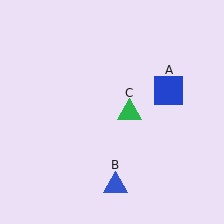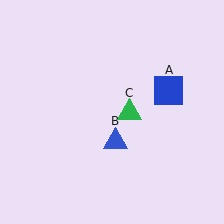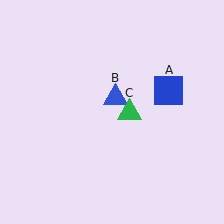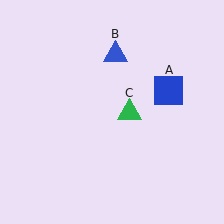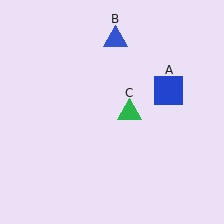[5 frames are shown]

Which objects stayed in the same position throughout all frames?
Blue square (object A) and green triangle (object C) remained stationary.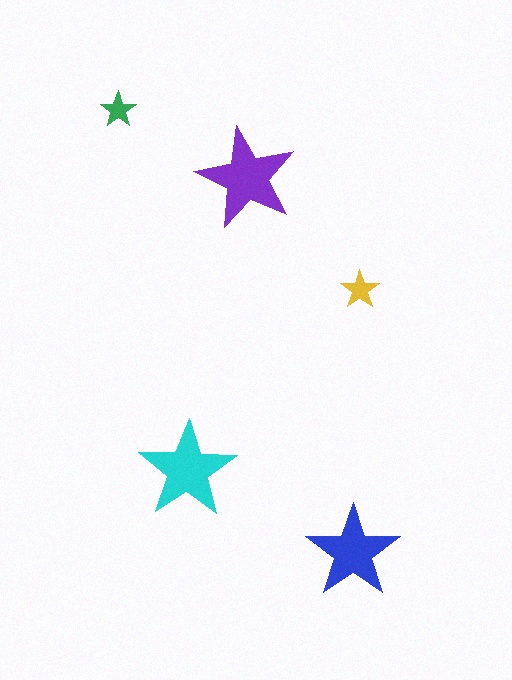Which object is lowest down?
The blue star is bottommost.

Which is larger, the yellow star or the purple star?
The purple one.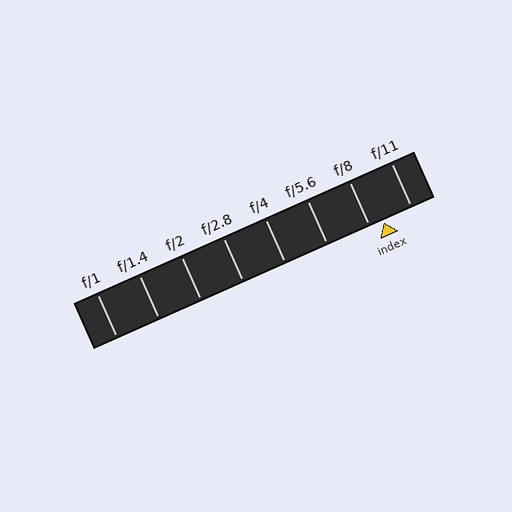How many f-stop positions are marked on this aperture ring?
There are 8 f-stop positions marked.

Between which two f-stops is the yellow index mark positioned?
The index mark is between f/8 and f/11.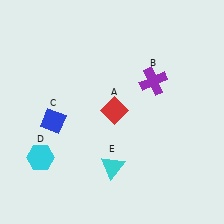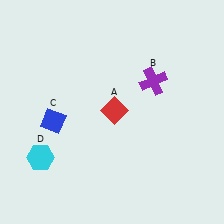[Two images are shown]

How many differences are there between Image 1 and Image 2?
There is 1 difference between the two images.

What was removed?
The cyan triangle (E) was removed in Image 2.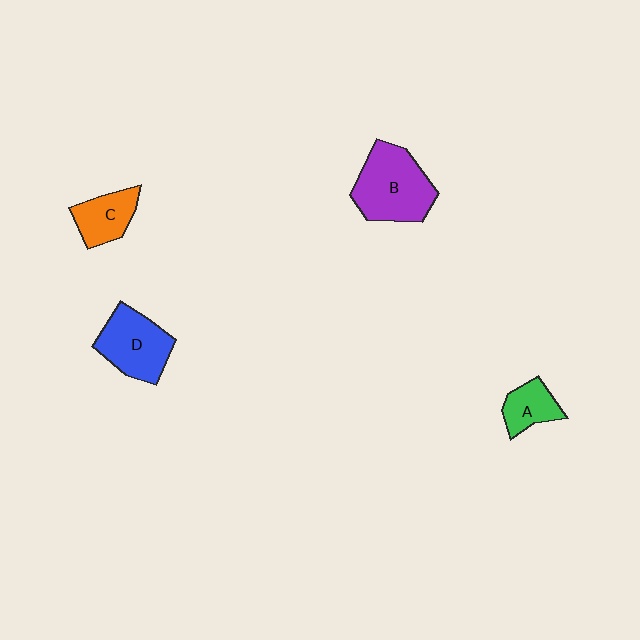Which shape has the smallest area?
Shape A (green).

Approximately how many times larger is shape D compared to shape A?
Approximately 1.8 times.